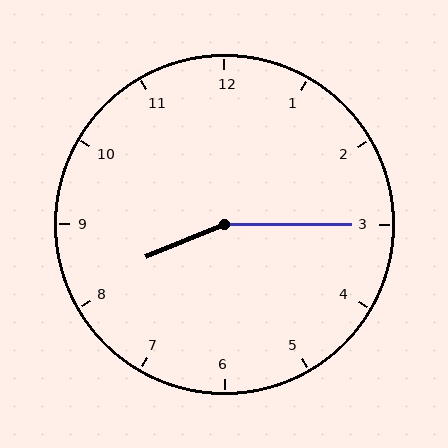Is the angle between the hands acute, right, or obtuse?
It is obtuse.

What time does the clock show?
8:15.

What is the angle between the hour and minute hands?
Approximately 158 degrees.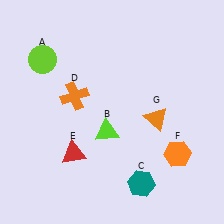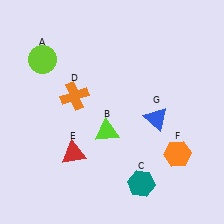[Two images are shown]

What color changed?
The triangle (G) changed from orange in Image 1 to blue in Image 2.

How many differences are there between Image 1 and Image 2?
There is 1 difference between the two images.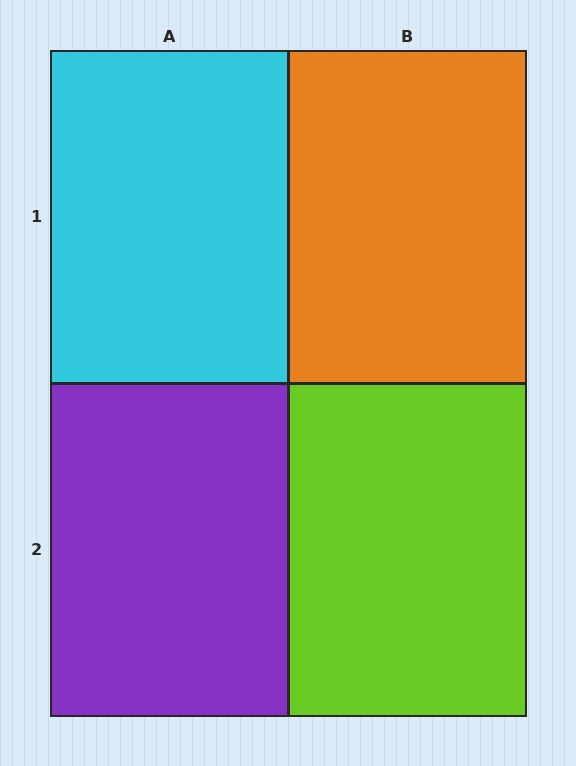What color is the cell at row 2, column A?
Purple.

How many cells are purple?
1 cell is purple.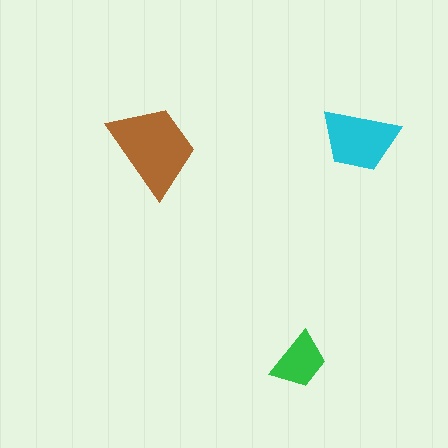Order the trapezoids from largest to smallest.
the brown one, the cyan one, the green one.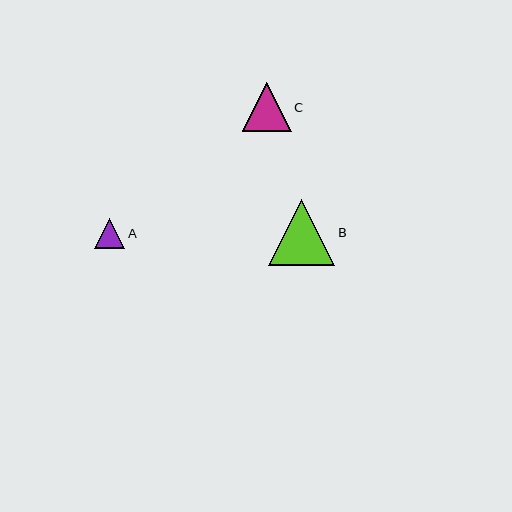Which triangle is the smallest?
Triangle A is the smallest with a size of approximately 30 pixels.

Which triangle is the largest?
Triangle B is the largest with a size of approximately 66 pixels.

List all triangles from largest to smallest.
From largest to smallest: B, C, A.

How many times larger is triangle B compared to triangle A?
Triangle B is approximately 2.2 times the size of triangle A.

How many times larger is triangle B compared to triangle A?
Triangle B is approximately 2.2 times the size of triangle A.